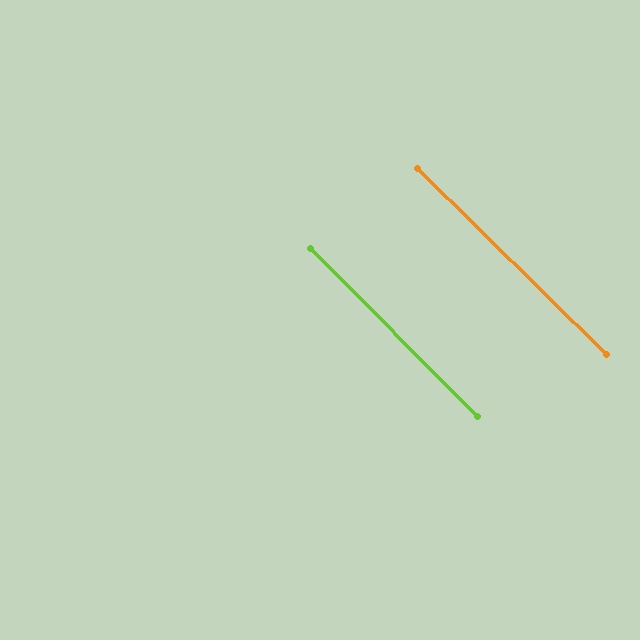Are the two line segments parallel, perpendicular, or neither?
Parallel — their directions differ by only 0.7°.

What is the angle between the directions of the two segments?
Approximately 1 degree.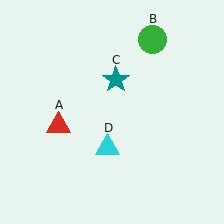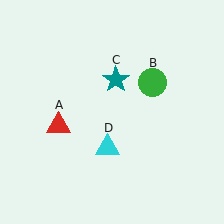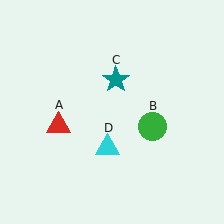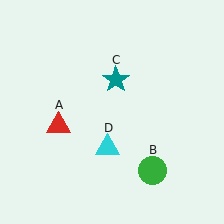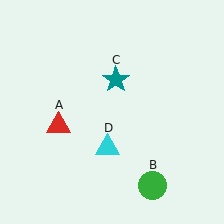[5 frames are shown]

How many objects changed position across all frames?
1 object changed position: green circle (object B).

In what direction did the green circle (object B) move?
The green circle (object B) moved down.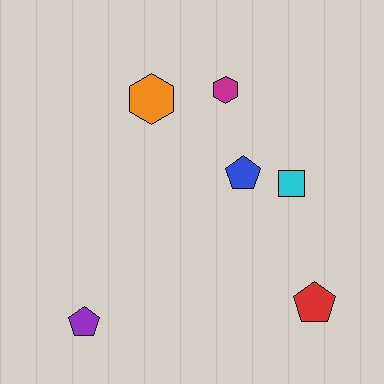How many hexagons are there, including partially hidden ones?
There are 2 hexagons.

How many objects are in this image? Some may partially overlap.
There are 6 objects.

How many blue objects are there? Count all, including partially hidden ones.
There is 1 blue object.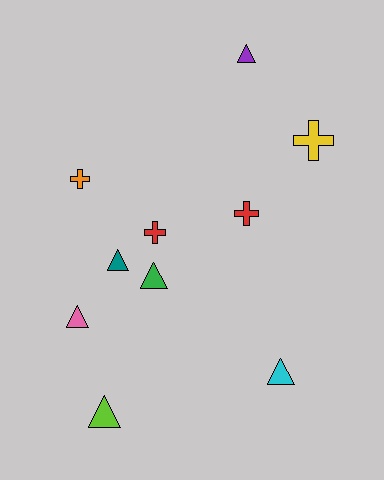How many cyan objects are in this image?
There is 1 cyan object.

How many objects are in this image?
There are 10 objects.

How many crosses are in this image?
There are 4 crosses.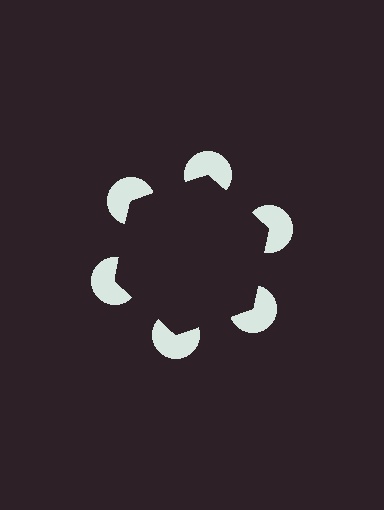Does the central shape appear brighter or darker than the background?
It typically appears slightly darker than the background, even though no actual brightness change is drawn.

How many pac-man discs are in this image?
There are 6 — one at each vertex of the illusory hexagon.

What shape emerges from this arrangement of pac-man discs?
An illusory hexagon — its edges are inferred from the aligned wedge cuts in the pac-man discs, not physically drawn.